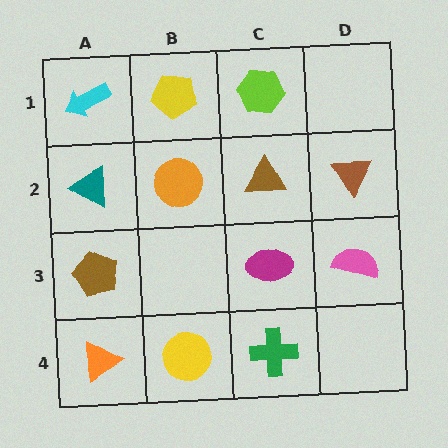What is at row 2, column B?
An orange circle.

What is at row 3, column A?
A brown pentagon.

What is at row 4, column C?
A green cross.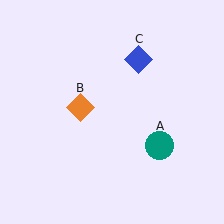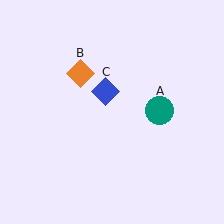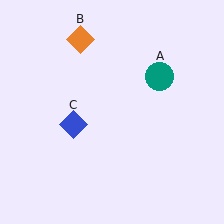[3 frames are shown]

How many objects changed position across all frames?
3 objects changed position: teal circle (object A), orange diamond (object B), blue diamond (object C).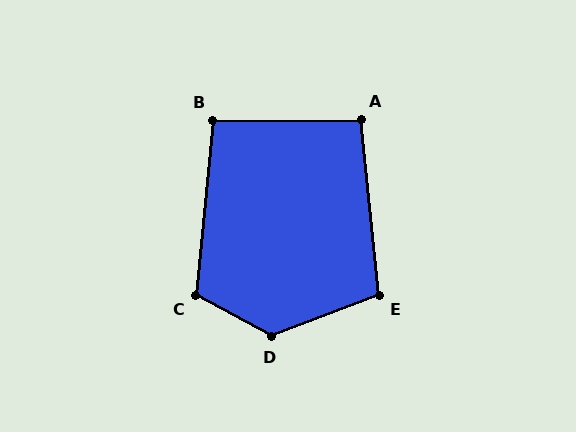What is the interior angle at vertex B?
Approximately 96 degrees (obtuse).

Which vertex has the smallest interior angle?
A, at approximately 95 degrees.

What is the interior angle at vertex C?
Approximately 113 degrees (obtuse).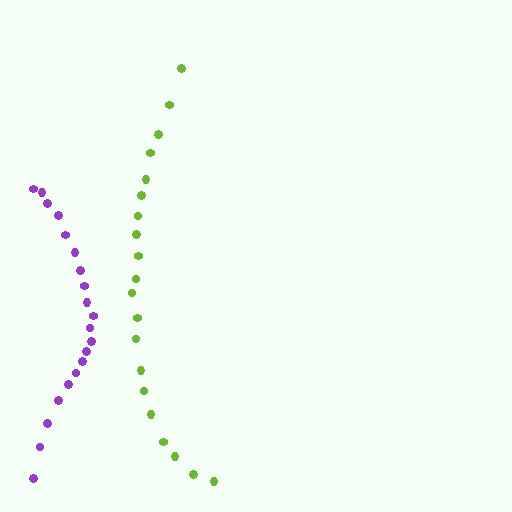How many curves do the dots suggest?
There are 2 distinct paths.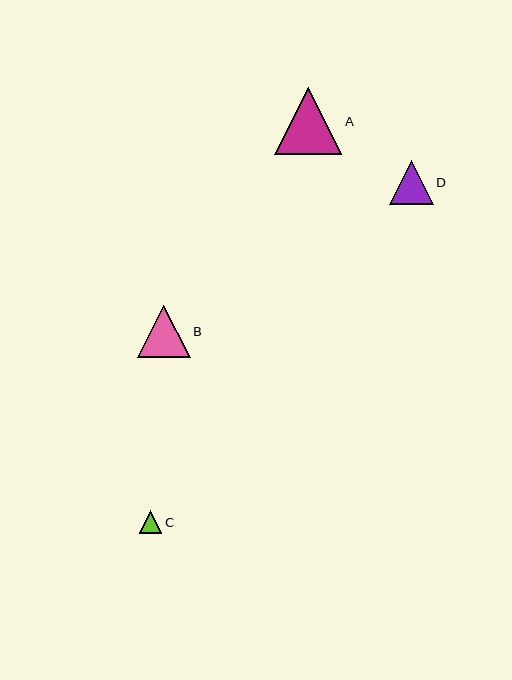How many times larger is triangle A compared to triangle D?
Triangle A is approximately 1.5 times the size of triangle D.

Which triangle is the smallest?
Triangle C is the smallest with a size of approximately 23 pixels.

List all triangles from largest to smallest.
From largest to smallest: A, B, D, C.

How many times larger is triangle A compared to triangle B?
Triangle A is approximately 1.3 times the size of triangle B.